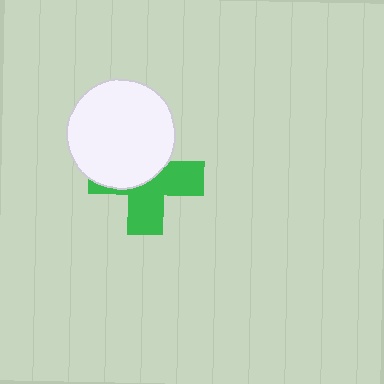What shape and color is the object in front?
The object in front is a white circle.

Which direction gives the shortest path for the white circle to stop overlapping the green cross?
Moving up gives the shortest separation.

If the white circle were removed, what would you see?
You would see the complete green cross.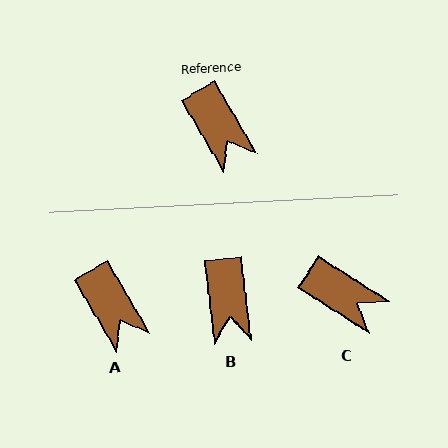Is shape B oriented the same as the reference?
No, it is off by about 24 degrees.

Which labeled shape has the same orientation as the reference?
A.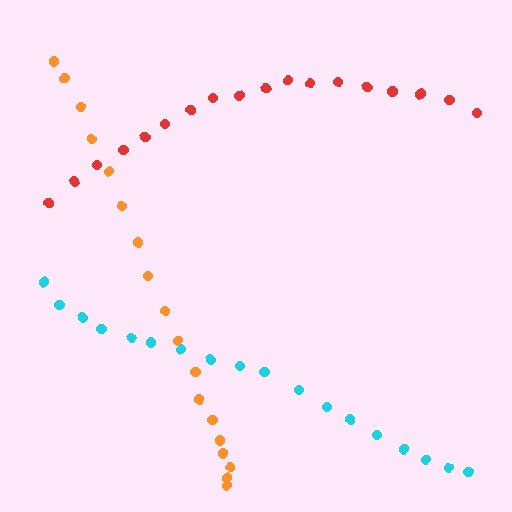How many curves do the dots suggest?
There are 3 distinct paths.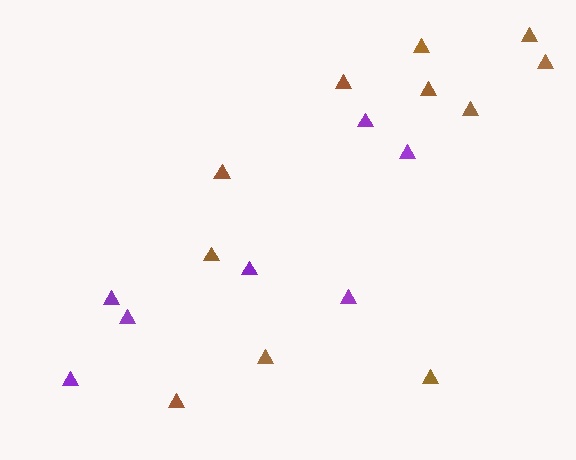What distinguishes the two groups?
There are 2 groups: one group of brown triangles (11) and one group of purple triangles (7).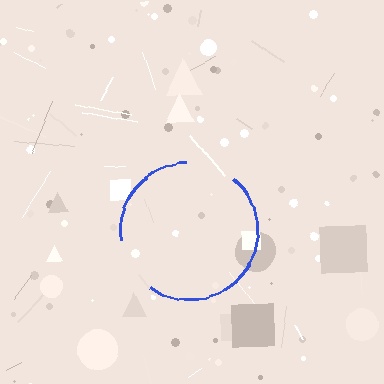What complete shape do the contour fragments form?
The contour fragments form a circle.